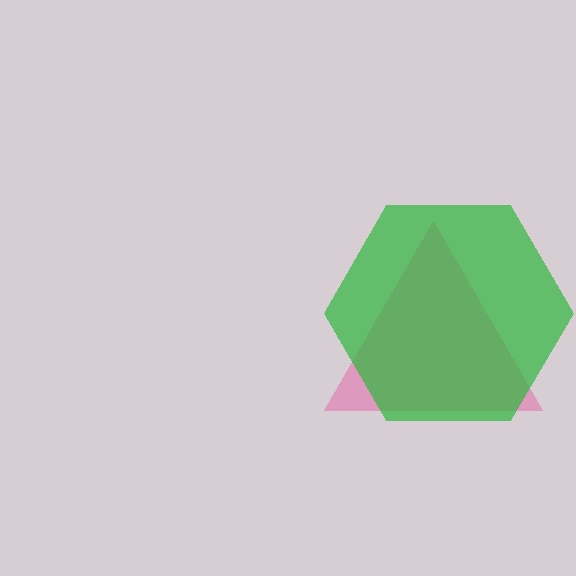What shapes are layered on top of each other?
The layered shapes are: a pink triangle, a green hexagon.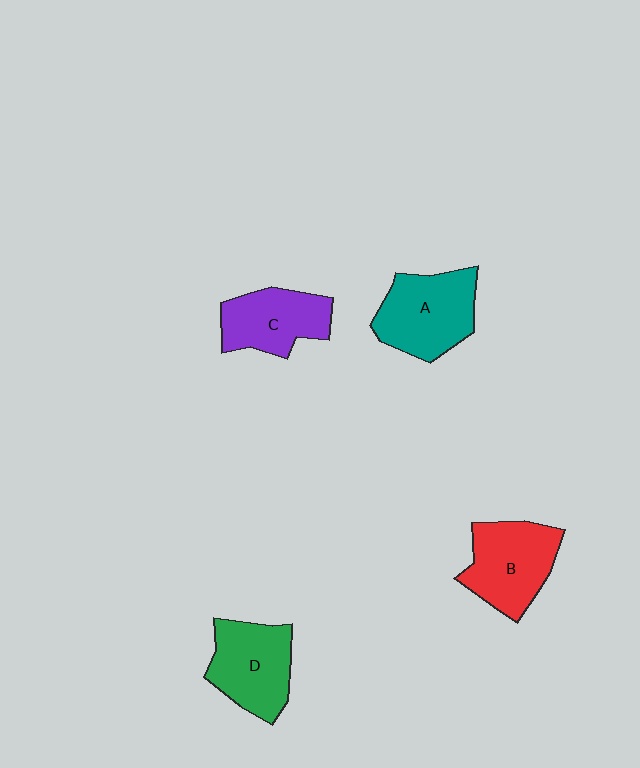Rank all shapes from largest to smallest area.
From largest to smallest: A (teal), B (red), D (green), C (purple).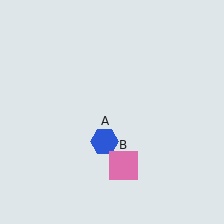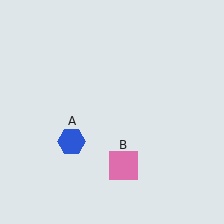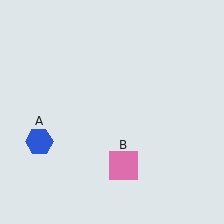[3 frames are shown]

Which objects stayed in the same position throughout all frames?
Pink square (object B) remained stationary.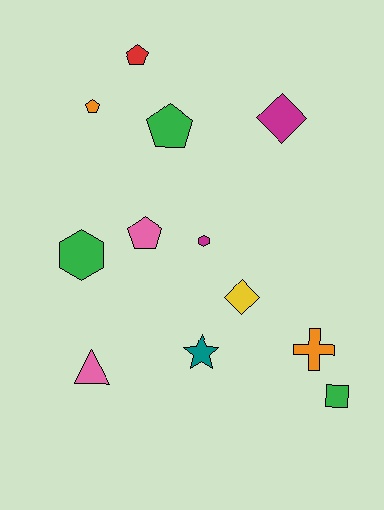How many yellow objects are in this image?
There is 1 yellow object.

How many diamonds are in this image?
There are 2 diamonds.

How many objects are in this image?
There are 12 objects.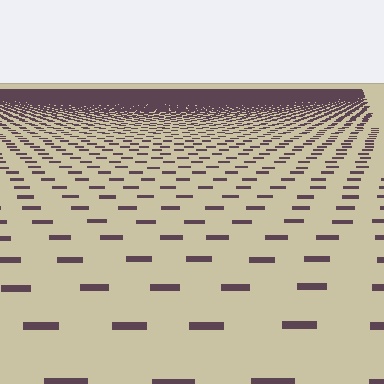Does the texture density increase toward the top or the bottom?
Density increases toward the top.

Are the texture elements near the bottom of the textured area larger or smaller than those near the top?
Larger. Near the bottom, elements are closer to the viewer and appear at a bigger on-screen size.